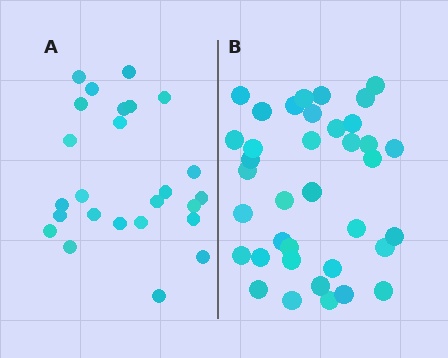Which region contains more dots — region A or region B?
Region B (the right region) has more dots.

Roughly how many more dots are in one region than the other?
Region B has roughly 12 or so more dots than region A.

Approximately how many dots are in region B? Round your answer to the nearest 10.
About 40 dots. (The exact count is 37, which rounds to 40.)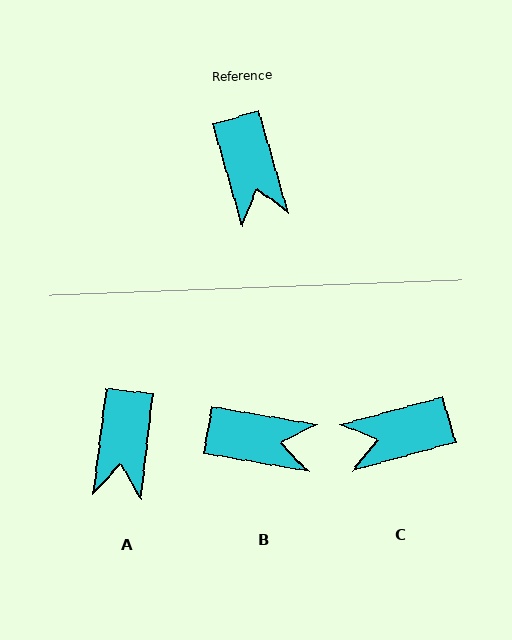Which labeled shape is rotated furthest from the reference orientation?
C, about 91 degrees away.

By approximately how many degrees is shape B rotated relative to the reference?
Approximately 64 degrees counter-clockwise.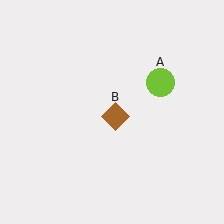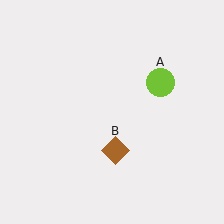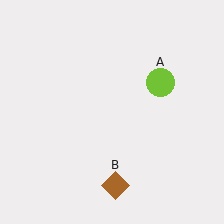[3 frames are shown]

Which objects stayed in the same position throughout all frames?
Lime circle (object A) remained stationary.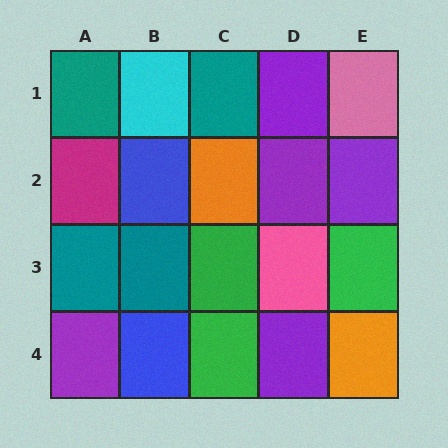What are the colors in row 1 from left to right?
Teal, cyan, teal, purple, pink.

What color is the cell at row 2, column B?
Blue.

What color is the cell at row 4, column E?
Orange.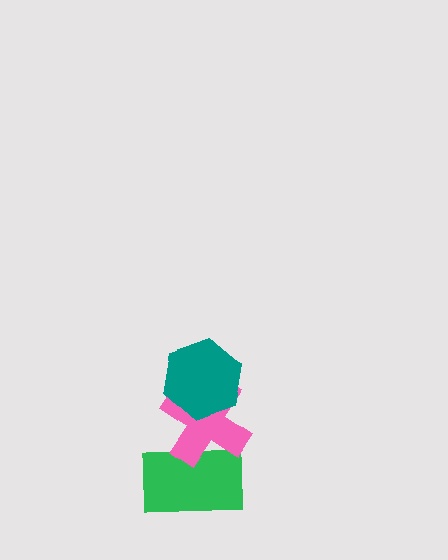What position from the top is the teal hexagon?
The teal hexagon is 1st from the top.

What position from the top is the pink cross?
The pink cross is 2nd from the top.